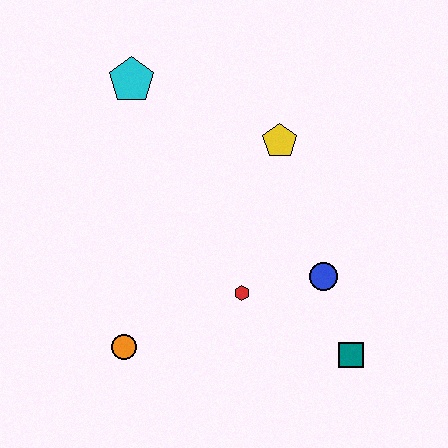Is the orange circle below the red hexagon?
Yes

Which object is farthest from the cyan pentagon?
The teal square is farthest from the cyan pentagon.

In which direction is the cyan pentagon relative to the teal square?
The cyan pentagon is above the teal square.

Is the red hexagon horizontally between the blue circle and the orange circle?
Yes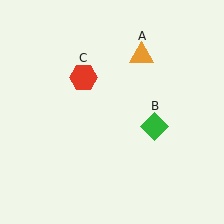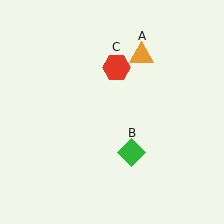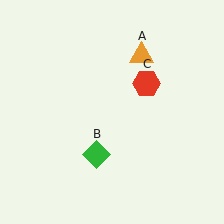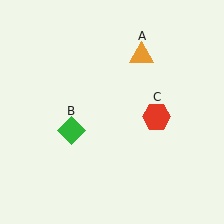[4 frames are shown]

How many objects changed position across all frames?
2 objects changed position: green diamond (object B), red hexagon (object C).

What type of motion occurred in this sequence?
The green diamond (object B), red hexagon (object C) rotated clockwise around the center of the scene.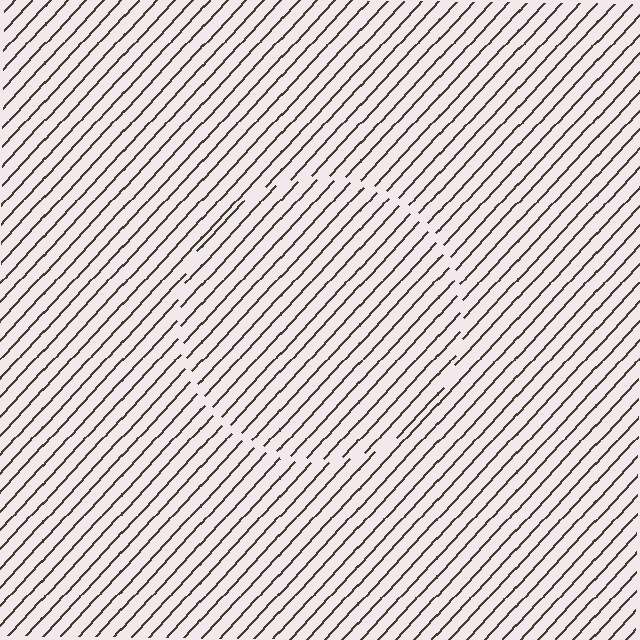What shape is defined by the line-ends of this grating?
An illusory circle. The interior of the shape contains the same grating, shifted by half a period — the contour is defined by the phase discontinuity where line-ends from the inner and outer gratings abut.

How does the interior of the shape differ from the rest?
The interior of the shape contains the same grating, shifted by half a period — the contour is defined by the phase discontinuity where line-ends from the inner and outer gratings abut.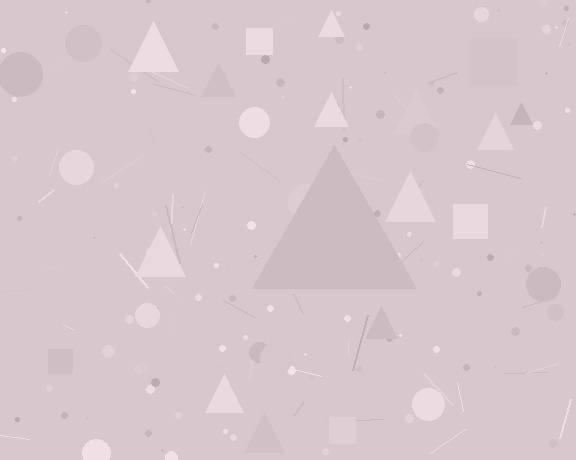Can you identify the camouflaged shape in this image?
The camouflaged shape is a triangle.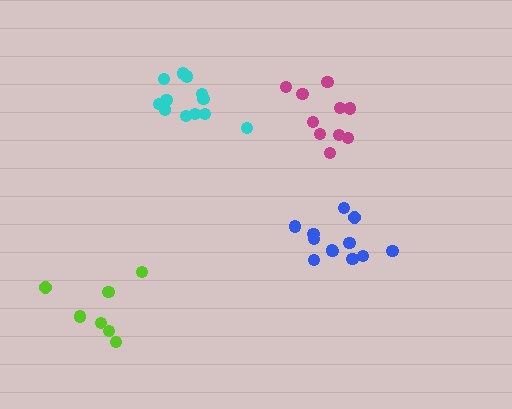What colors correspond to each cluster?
The clusters are colored: lime, blue, magenta, cyan.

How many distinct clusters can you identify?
There are 4 distinct clusters.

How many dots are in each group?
Group 1: 7 dots, Group 2: 12 dots, Group 3: 10 dots, Group 4: 12 dots (41 total).